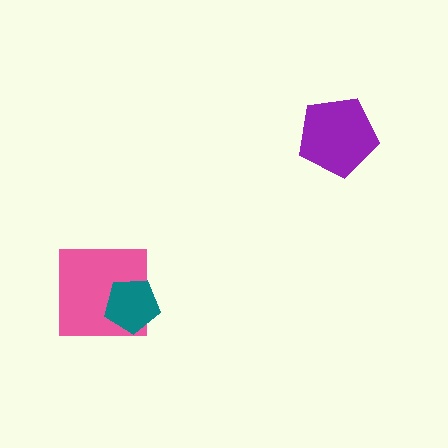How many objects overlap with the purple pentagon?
0 objects overlap with the purple pentagon.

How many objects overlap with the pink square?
1 object overlaps with the pink square.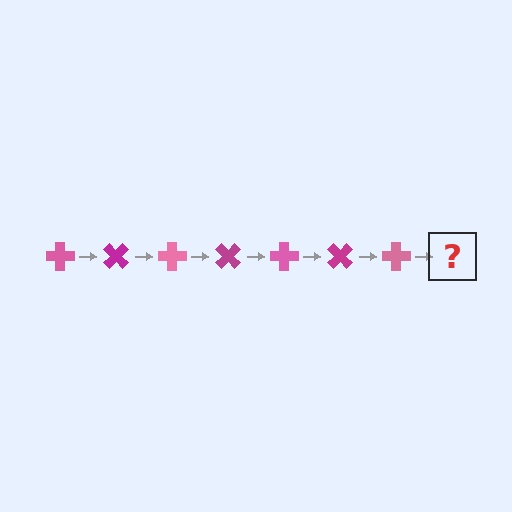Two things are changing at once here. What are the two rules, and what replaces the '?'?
The two rules are that it rotates 45 degrees each step and the color cycles through pink and magenta. The '?' should be a magenta cross, rotated 315 degrees from the start.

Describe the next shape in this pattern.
It should be a magenta cross, rotated 315 degrees from the start.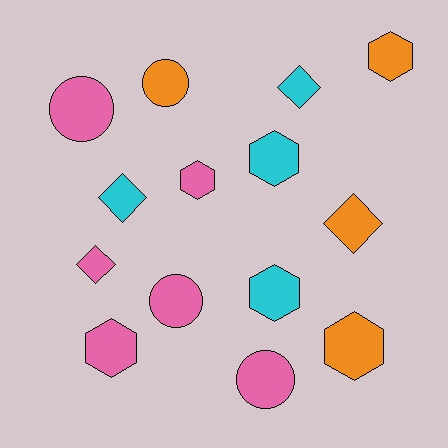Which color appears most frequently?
Pink, with 6 objects.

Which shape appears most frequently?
Hexagon, with 6 objects.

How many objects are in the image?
There are 14 objects.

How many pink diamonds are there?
There is 1 pink diamond.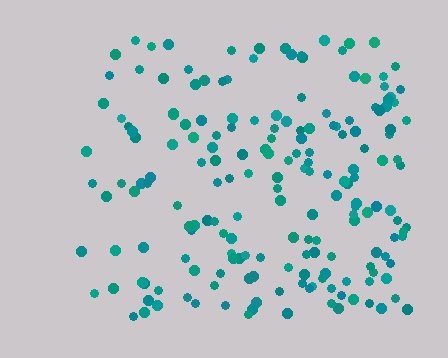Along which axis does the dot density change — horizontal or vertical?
Horizontal.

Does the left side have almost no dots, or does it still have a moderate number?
Still a moderate number, just noticeably fewer than the right.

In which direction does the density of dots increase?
From left to right, with the right side densest.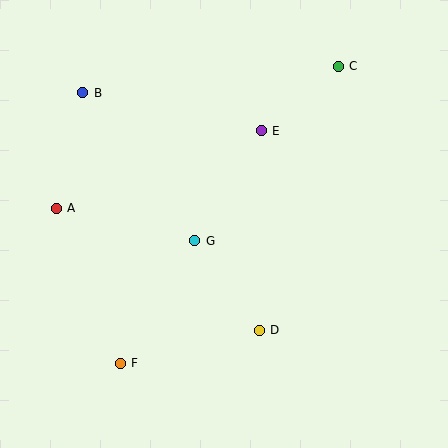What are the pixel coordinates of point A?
Point A is at (56, 208).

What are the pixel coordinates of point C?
Point C is at (338, 66).